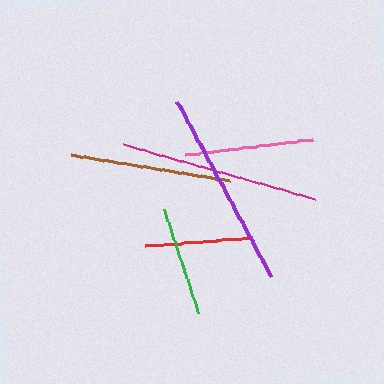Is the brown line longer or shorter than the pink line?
The brown line is longer than the pink line.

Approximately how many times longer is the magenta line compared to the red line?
The magenta line is approximately 1.8 times the length of the red line.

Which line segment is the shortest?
The red line is the shortest at approximately 108 pixels.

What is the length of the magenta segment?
The magenta segment is approximately 198 pixels long.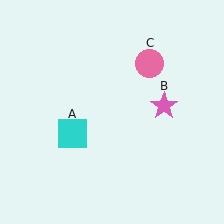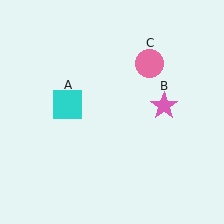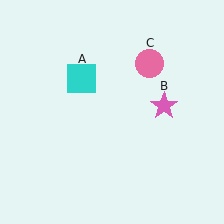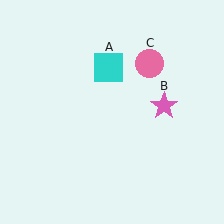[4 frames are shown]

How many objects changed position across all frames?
1 object changed position: cyan square (object A).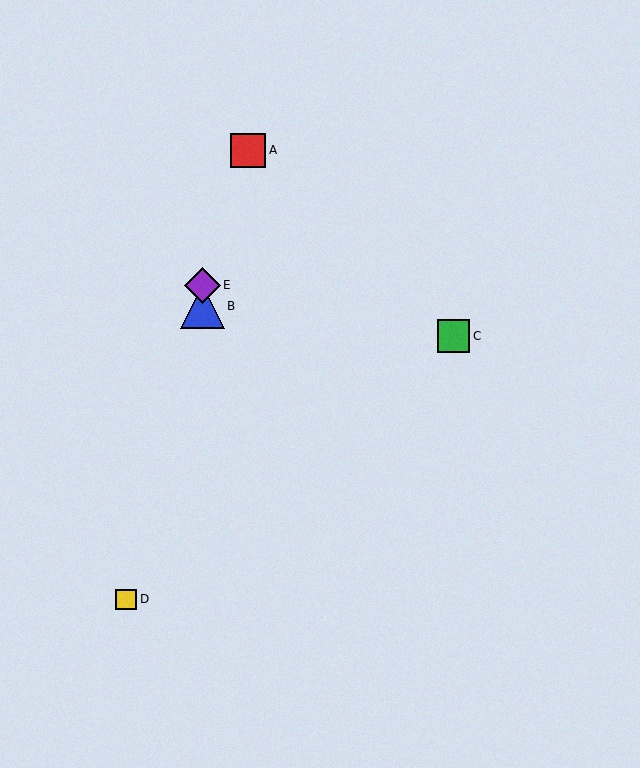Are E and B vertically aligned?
Yes, both are at x≈202.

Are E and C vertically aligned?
No, E is at x≈202 and C is at x≈454.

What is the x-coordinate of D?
Object D is at x≈126.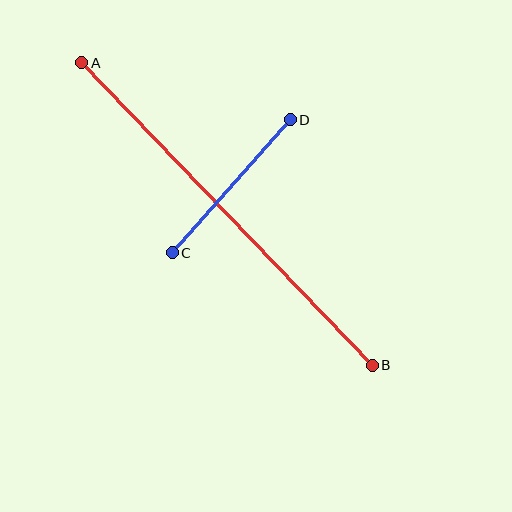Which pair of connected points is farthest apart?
Points A and B are farthest apart.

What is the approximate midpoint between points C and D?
The midpoint is at approximately (231, 186) pixels.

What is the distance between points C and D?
The distance is approximately 178 pixels.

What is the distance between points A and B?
The distance is approximately 420 pixels.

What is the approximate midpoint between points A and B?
The midpoint is at approximately (227, 214) pixels.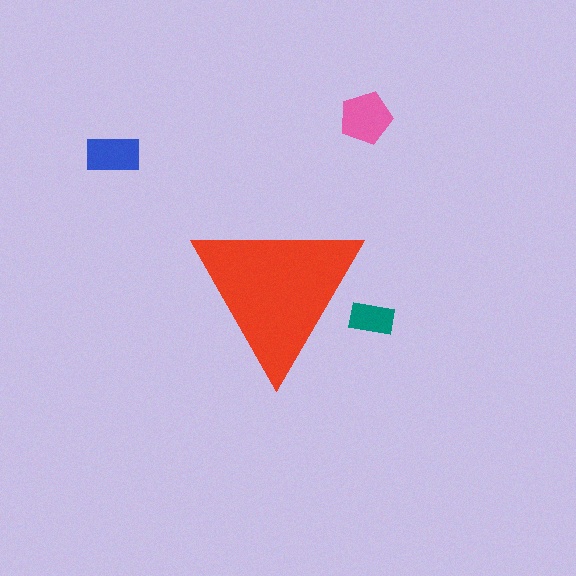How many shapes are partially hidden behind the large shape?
1 shape is partially hidden.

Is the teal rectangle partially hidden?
Yes, the teal rectangle is partially hidden behind the red triangle.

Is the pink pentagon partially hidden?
No, the pink pentagon is fully visible.